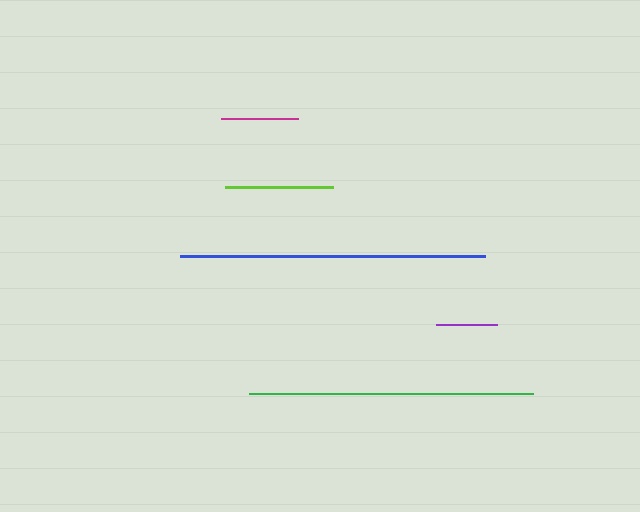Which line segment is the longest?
The blue line is the longest at approximately 305 pixels.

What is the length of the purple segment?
The purple segment is approximately 61 pixels long.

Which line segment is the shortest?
The purple line is the shortest at approximately 61 pixels.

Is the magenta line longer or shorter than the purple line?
The magenta line is longer than the purple line.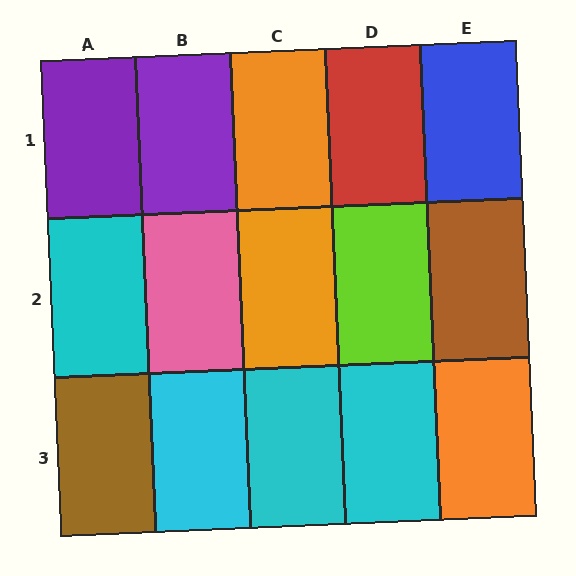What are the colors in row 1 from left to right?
Purple, purple, orange, red, blue.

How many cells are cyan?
4 cells are cyan.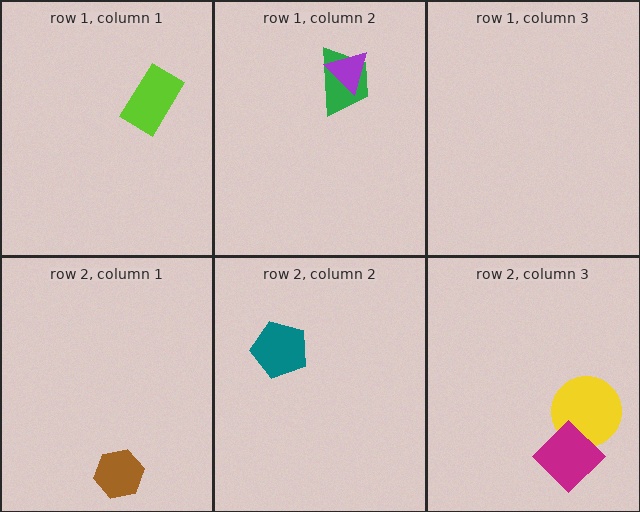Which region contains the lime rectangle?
The row 1, column 1 region.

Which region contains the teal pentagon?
The row 2, column 2 region.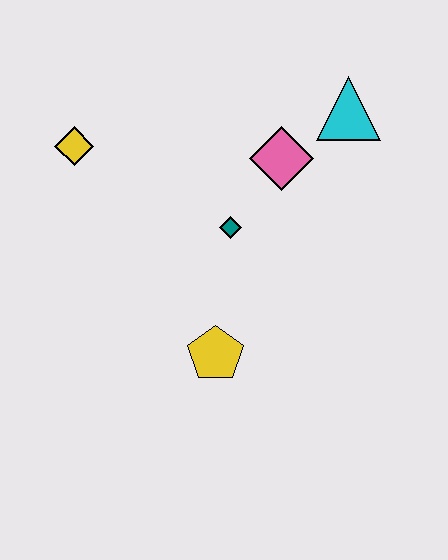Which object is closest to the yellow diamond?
The teal diamond is closest to the yellow diamond.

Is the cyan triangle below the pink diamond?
No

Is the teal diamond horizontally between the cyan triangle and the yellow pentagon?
Yes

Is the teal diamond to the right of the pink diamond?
No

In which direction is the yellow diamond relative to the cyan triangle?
The yellow diamond is to the left of the cyan triangle.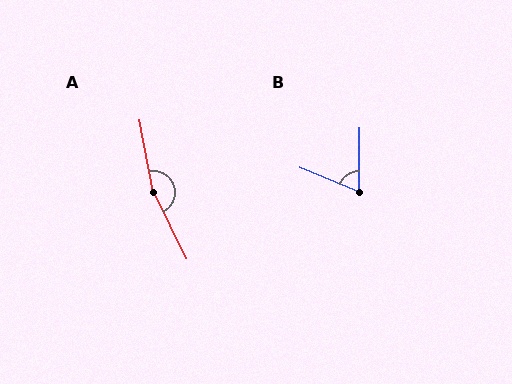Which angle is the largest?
A, at approximately 165 degrees.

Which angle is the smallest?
B, at approximately 68 degrees.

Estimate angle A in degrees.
Approximately 165 degrees.